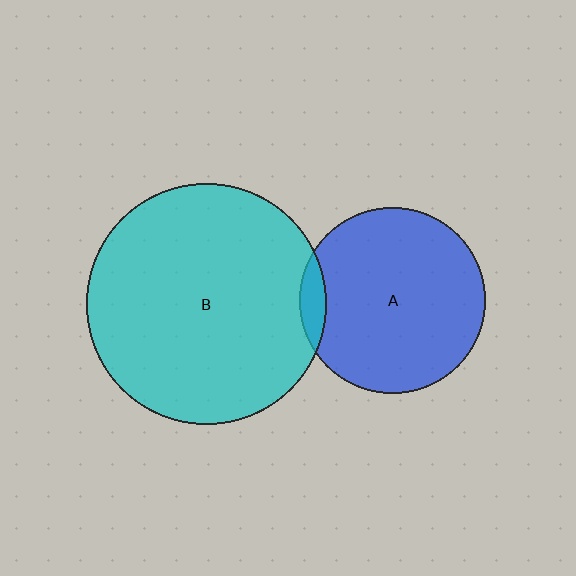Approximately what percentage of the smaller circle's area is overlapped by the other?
Approximately 5%.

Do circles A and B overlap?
Yes.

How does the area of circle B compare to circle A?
Approximately 1.7 times.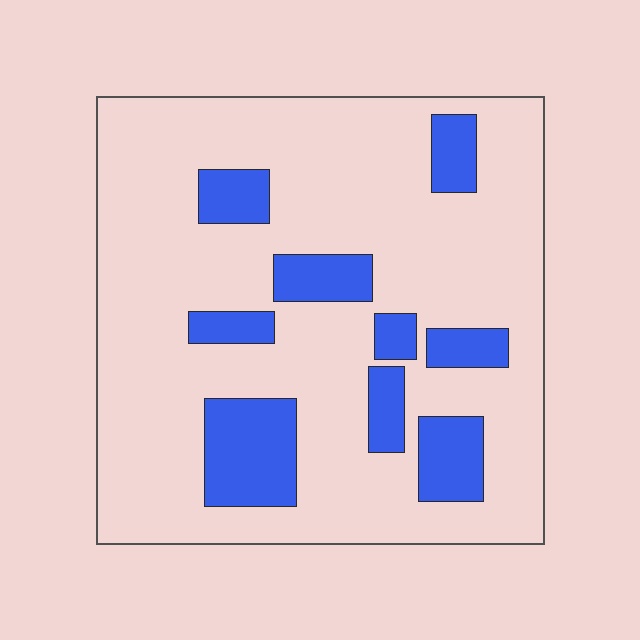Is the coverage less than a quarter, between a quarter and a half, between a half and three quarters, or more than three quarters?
Less than a quarter.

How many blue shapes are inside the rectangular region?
9.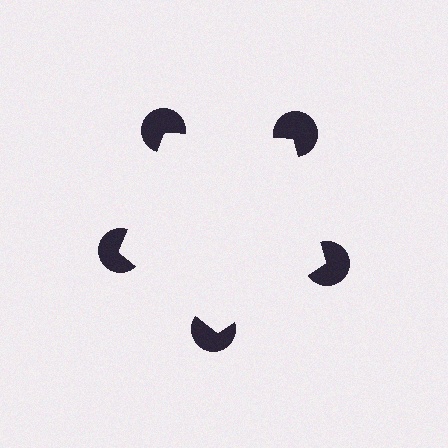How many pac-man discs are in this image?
There are 5 — one at each vertex of the illusory pentagon.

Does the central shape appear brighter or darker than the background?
It typically appears slightly brighter than the background, even though no actual brightness change is drawn.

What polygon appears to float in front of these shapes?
An illusory pentagon — its edges are inferred from the aligned wedge cuts in the pac-man discs, not physically drawn.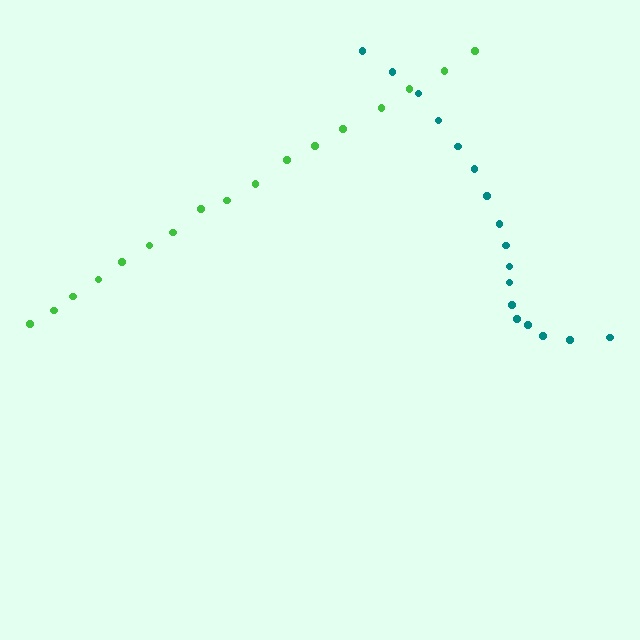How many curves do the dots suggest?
There are 2 distinct paths.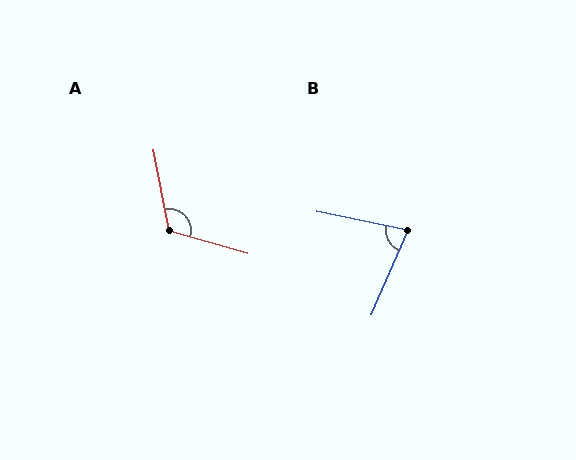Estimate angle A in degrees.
Approximately 117 degrees.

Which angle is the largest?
A, at approximately 117 degrees.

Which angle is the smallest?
B, at approximately 78 degrees.